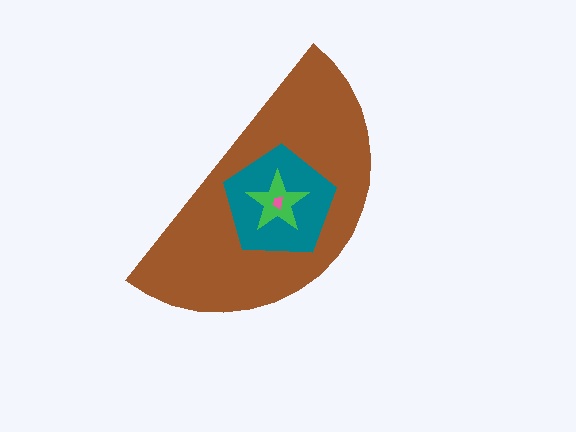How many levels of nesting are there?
4.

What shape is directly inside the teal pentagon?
The green star.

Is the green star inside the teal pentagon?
Yes.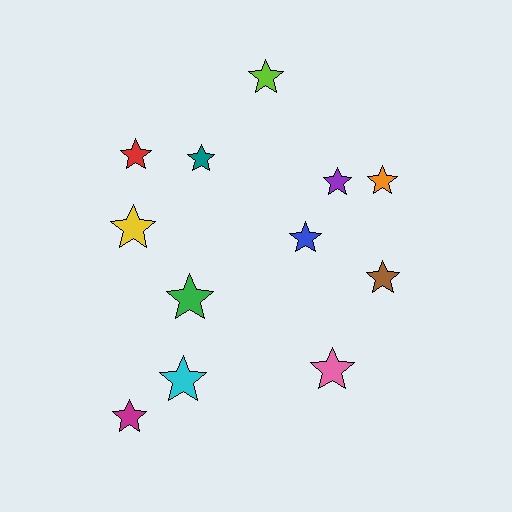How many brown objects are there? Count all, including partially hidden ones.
There is 1 brown object.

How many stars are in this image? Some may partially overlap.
There are 12 stars.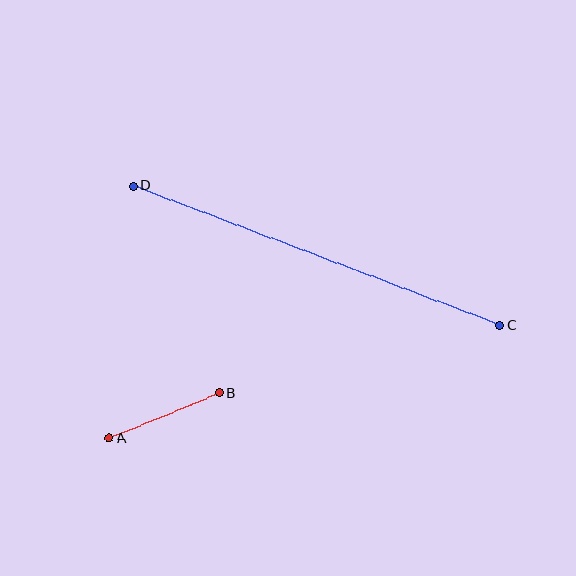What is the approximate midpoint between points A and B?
The midpoint is at approximately (164, 415) pixels.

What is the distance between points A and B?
The distance is approximately 119 pixels.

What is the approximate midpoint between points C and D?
The midpoint is at approximately (317, 256) pixels.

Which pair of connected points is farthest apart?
Points C and D are farthest apart.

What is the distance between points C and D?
The distance is approximately 392 pixels.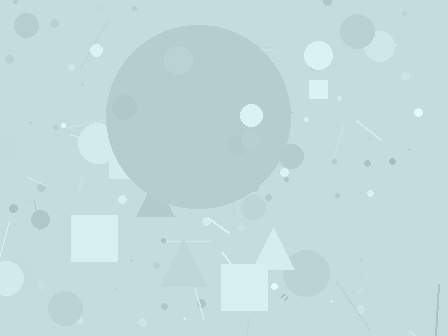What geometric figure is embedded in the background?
A circle is embedded in the background.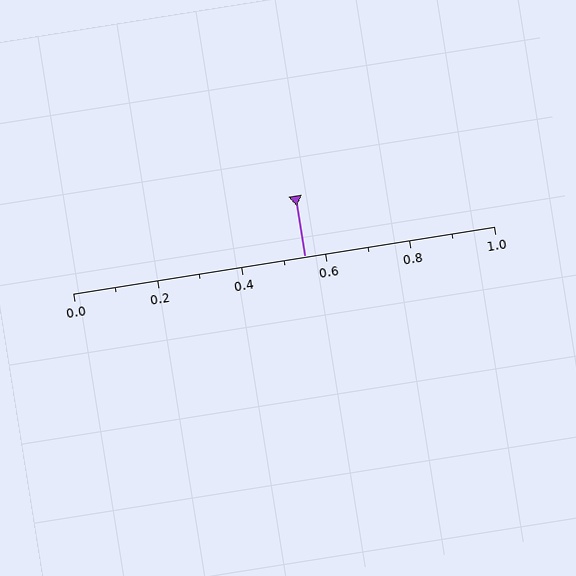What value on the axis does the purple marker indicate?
The marker indicates approximately 0.55.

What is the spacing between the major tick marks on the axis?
The major ticks are spaced 0.2 apart.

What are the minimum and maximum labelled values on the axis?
The axis runs from 0.0 to 1.0.